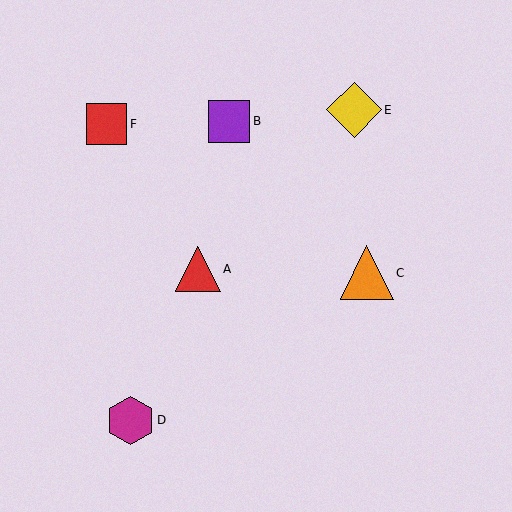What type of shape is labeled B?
Shape B is a purple square.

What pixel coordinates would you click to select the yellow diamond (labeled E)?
Click at (354, 110) to select the yellow diamond E.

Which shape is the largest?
The yellow diamond (labeled E) is the largest.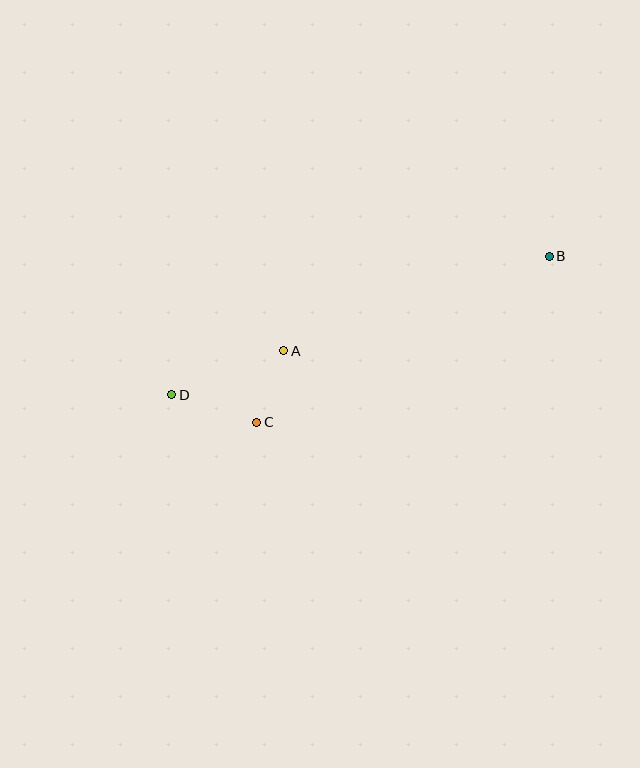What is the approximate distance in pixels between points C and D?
The distance between C and D is approximately 89 pixels.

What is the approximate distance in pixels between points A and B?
The distance between A and B is approximately 282 pixels.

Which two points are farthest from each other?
Points B and D are farthest from each other.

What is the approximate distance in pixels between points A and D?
The distance between A and D is approximately 120 pixels.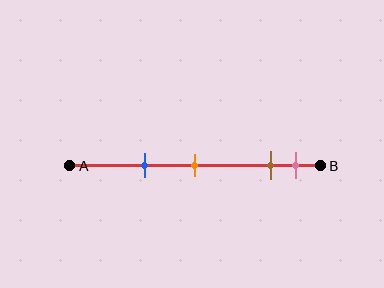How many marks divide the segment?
There are 4 marks dividing the segment.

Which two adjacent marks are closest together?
The brown and pink marks are the closest adjacent pair.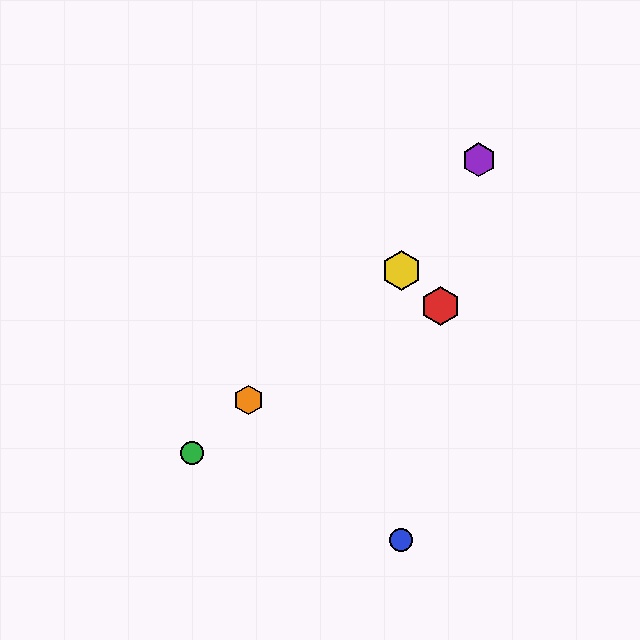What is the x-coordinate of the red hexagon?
The red hexagon is at x≈441.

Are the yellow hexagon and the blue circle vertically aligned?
Yes, both are at x≈401.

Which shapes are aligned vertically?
The blue circle, the yellow hexagon are aligned vertically.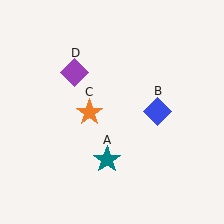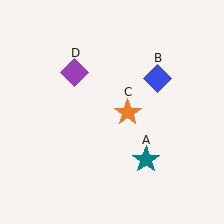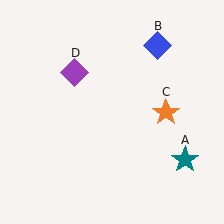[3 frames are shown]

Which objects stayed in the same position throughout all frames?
Purple diamond (object D) remained stationary.